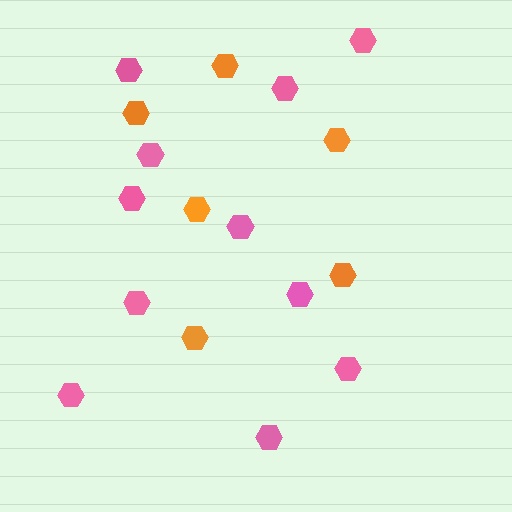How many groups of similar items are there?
There are 2 groups: one group of pink hexagons (11) and one group of orange hexagons (6).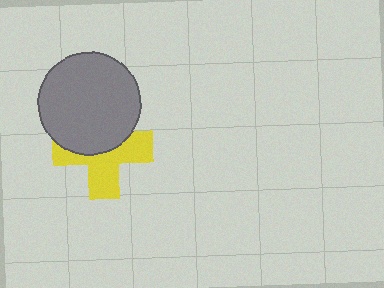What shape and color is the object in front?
The object in front is a gray circle.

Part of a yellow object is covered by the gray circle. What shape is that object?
It is a cross.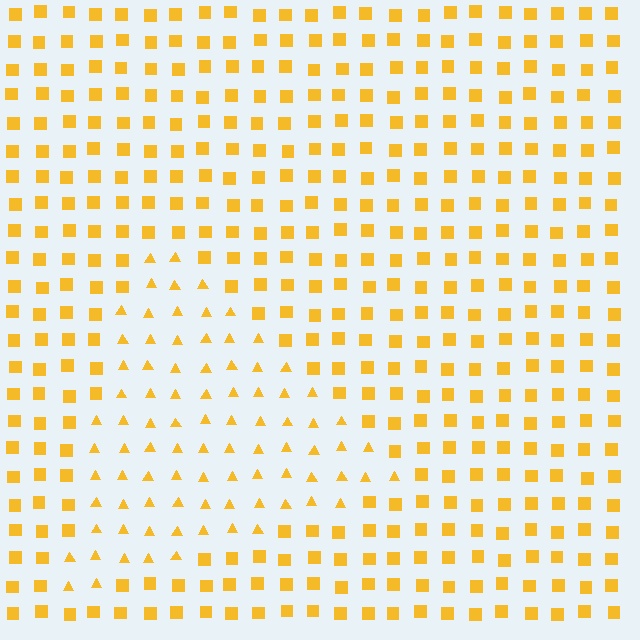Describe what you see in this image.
The image is filled with small yellow elements arranged in a uniform grid. A triangle-shaped region contains triangles, while the surrounding area contains squares. The boundary is defined purely by the change in element shape.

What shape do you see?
I see a triangle.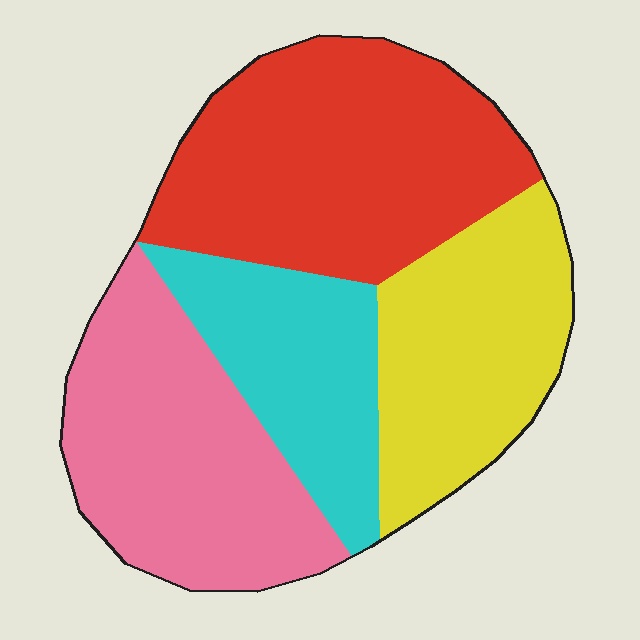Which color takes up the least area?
Cyan, at roughly 20%.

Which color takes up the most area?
Red, at roughly 35%.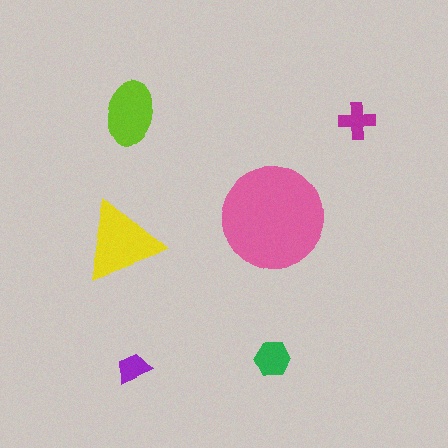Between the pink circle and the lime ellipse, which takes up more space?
The pink circle.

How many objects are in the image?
There are 6 objects in the image.